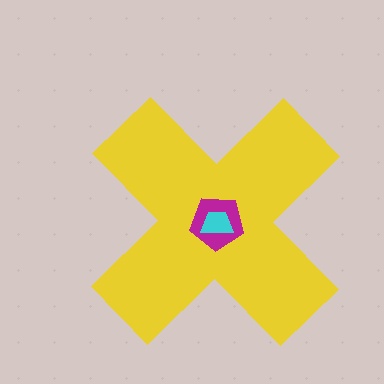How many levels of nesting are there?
3.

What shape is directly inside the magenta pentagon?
The cyan trapezoid.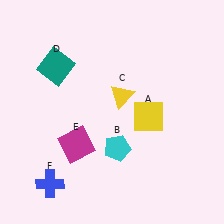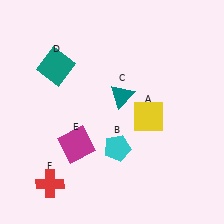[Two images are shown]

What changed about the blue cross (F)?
In Image 1, F is blue. In Image 2, it changed to red.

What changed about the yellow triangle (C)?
In Image 1, C is yellow. In Image 2, it changed to teal.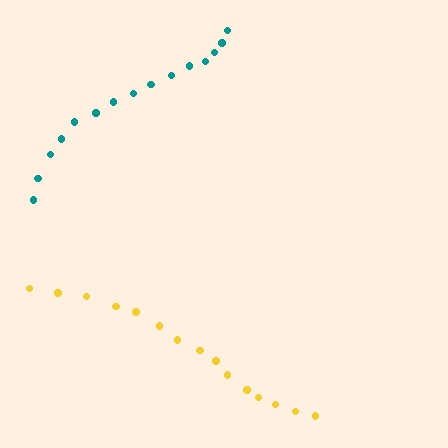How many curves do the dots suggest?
There are 2 distinct paths.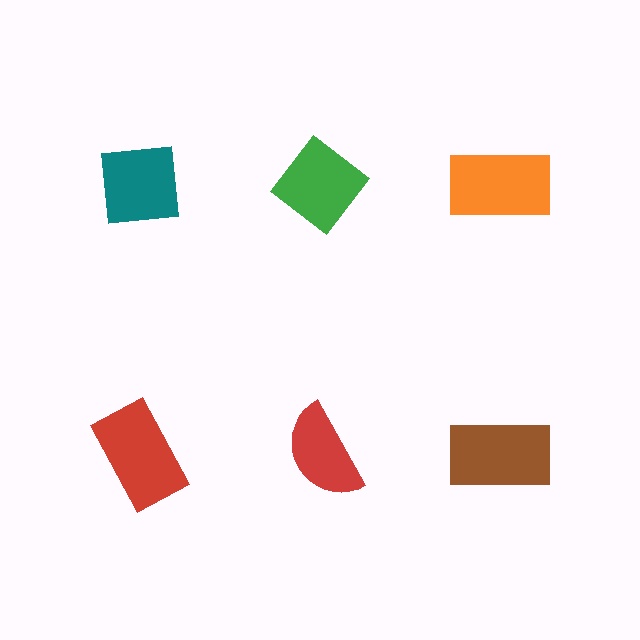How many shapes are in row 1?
3 shapes.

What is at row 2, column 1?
A red rectangle.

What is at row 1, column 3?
An orange rectangle.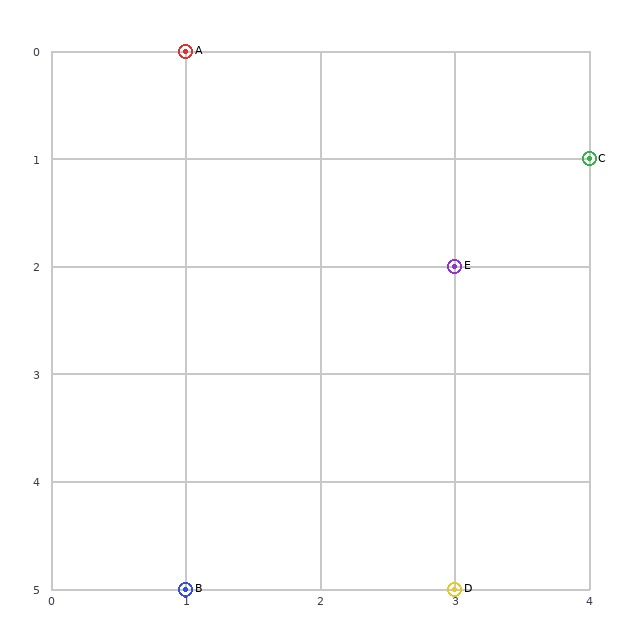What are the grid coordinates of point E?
Point E is at grid coordinates (3, 2).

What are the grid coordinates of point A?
Point A is at grid coordinates (1, 0).